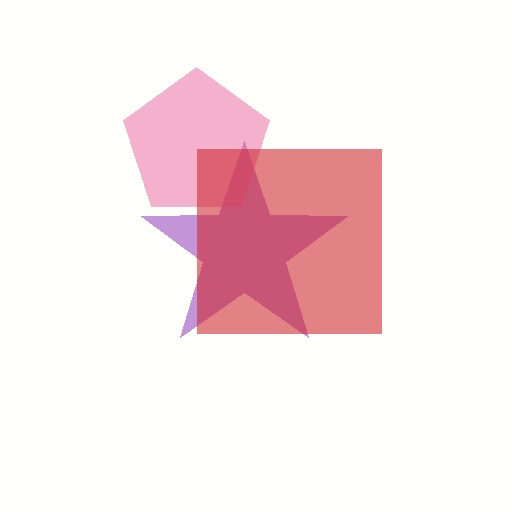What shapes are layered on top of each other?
The layered shapes are: a purple star, a pink pentagon, a red square.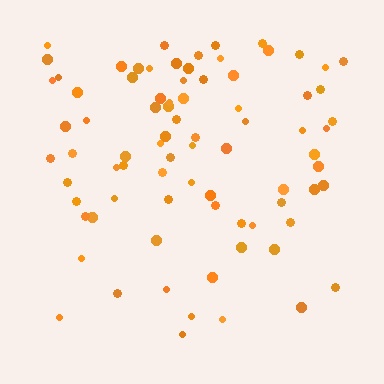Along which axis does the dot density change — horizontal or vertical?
Vertical.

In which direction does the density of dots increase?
From bottom to top, with the top side densest.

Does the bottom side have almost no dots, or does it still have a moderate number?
Still a moderate number, just noticeably fewer than the top.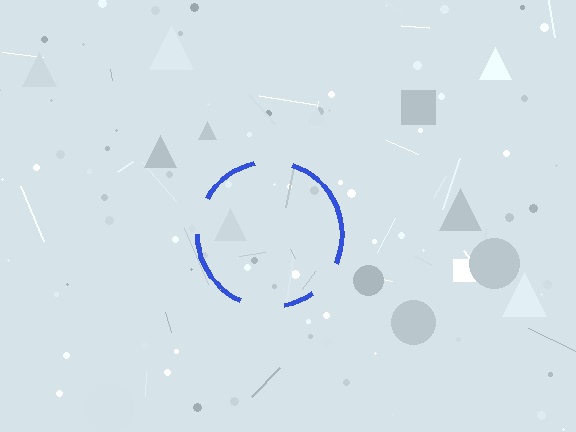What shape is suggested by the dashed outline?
The dashed outline suggests a circle.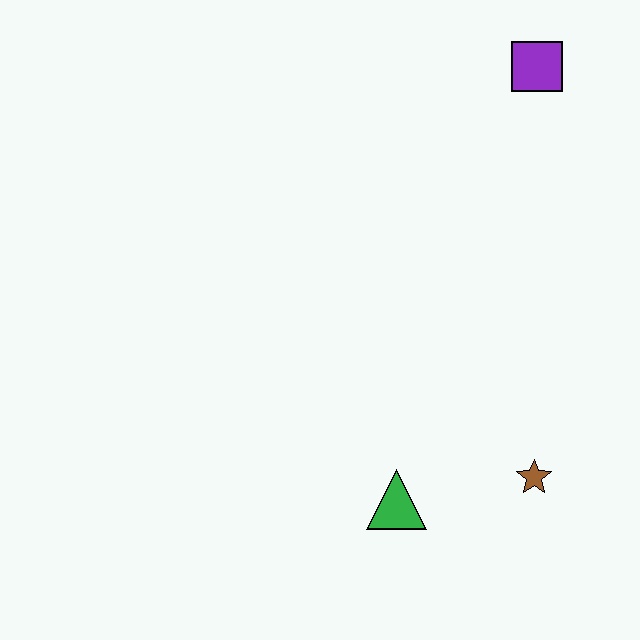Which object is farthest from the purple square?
The green triangle is farthest from the purple square.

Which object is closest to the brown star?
The green triangle is closest to the brown star.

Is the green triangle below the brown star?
Yes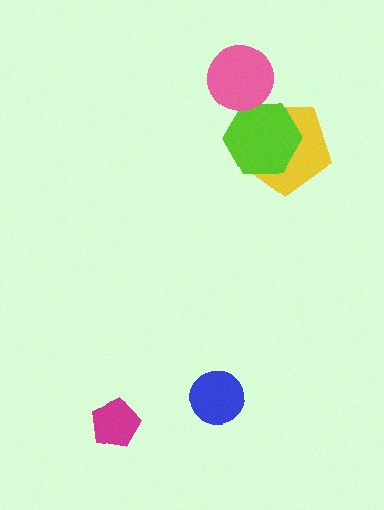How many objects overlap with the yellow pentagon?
1 object overlaps with the yellow pentagon.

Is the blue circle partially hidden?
No, no other shape covers it.